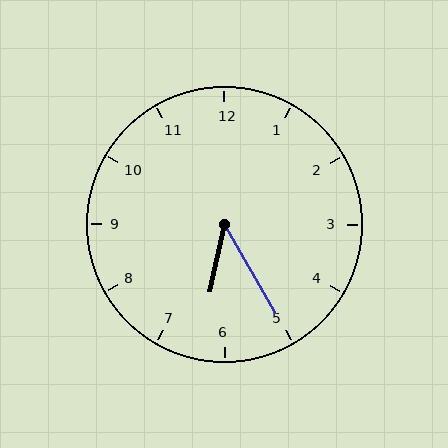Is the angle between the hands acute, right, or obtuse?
It is acute.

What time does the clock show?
6:25.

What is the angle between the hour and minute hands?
Approximately 42 degrees.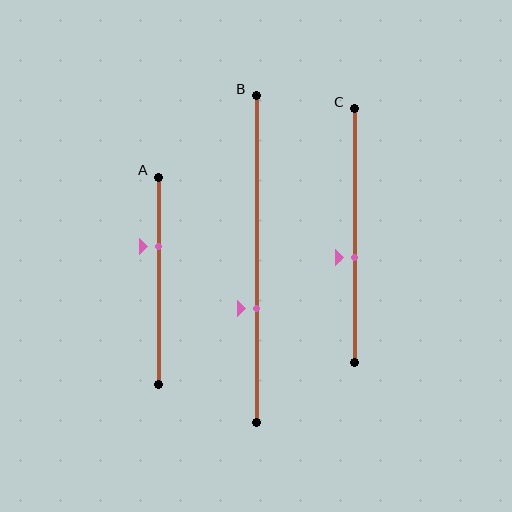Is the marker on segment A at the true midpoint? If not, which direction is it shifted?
No, the marker on segment A is shifted upward by about 17% of the segment length.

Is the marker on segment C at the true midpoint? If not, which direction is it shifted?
No, the marker on segment C is shifted downward by about 9% of the segment length.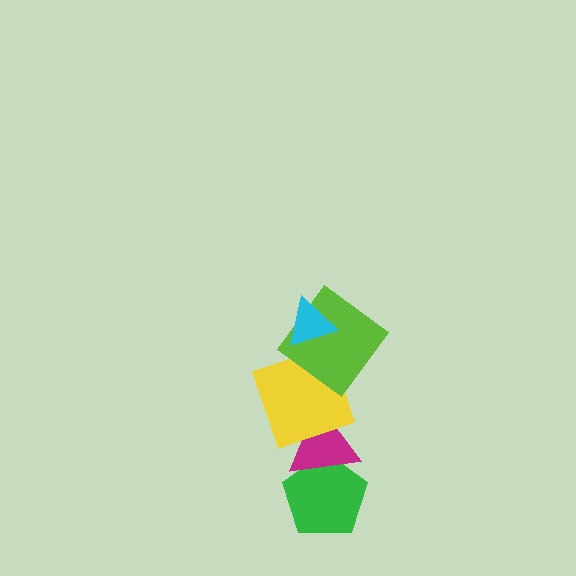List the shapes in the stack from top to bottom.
From top to bottom: the cyan triangle, the lime diamond, the yellow square, the magenta triangle, the green pentagon.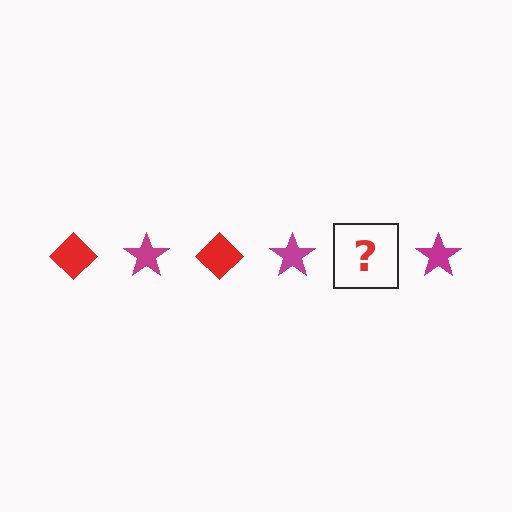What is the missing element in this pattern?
The missing element is a red diamond.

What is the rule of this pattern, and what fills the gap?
The rule is that the pattern alternates between red diamond and magenta star. The gap should be filled with a red diamond.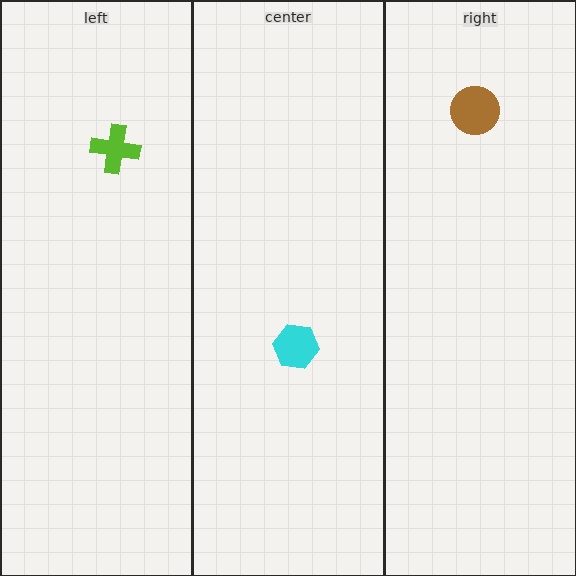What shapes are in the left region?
The lime cross.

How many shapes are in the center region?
1.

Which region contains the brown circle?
The right region.